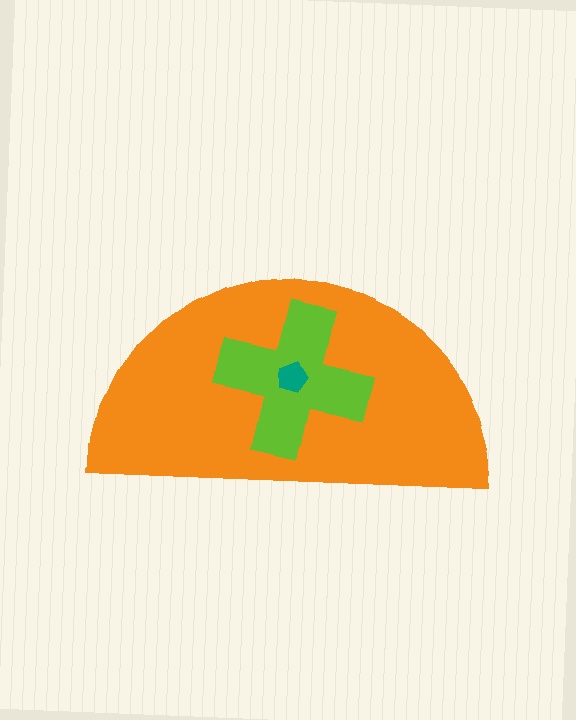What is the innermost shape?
The teal pentagon.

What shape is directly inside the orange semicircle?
The lime cross.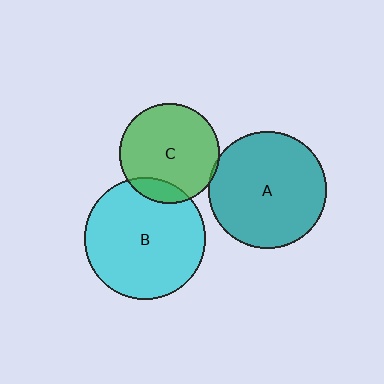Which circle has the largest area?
Circle B (cyan).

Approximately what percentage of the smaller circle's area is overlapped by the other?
Approximately 5%.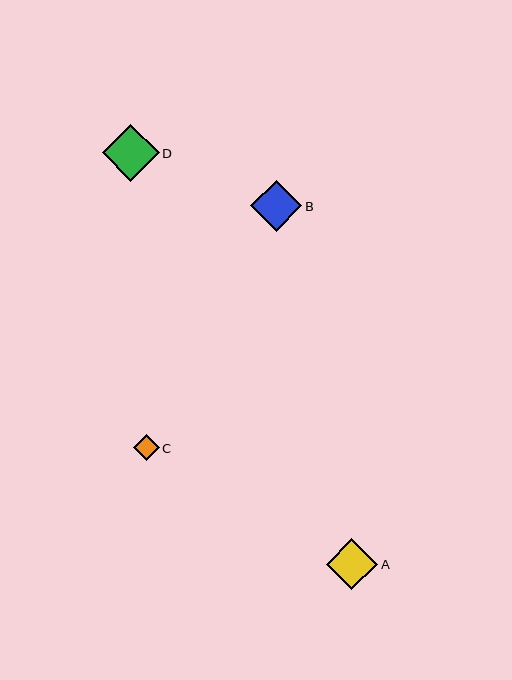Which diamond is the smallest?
Diamond C is the smallest with a size of approximately 26 pixels.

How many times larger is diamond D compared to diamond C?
Diamond D is approximately 2.2 times the size of diamond C.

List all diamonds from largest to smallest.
From largest to smallest: D, A, B, C.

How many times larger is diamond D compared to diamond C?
Diamond D is approximately 2.2 times the size of diamond C.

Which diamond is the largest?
Diamond D is the largest with a size of approximately 57 pixels.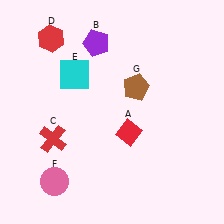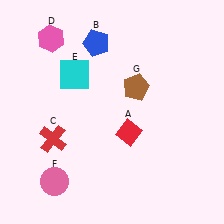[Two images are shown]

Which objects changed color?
B changed from purple to blue. D changed from red to pink.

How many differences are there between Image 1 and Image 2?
There are 2 differences between the two images.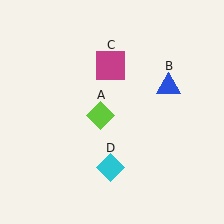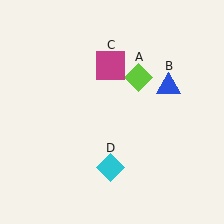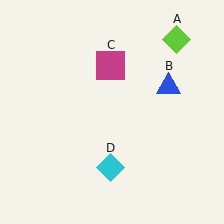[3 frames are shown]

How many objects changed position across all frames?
1 object changed position: lime diamond (object A).